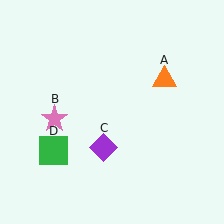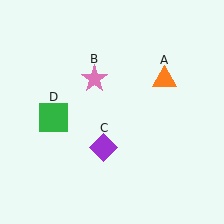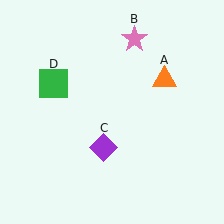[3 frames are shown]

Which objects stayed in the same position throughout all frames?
Orange triangle (object A) and purple diamond (object C) remained stationary.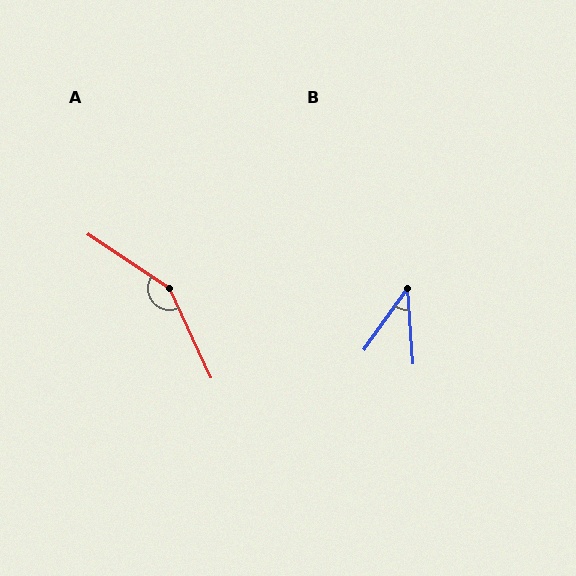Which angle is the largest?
A, at approximately 149 degrees.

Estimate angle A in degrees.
Approximately 149 degrees.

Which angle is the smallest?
B, at approximately 40 degrees.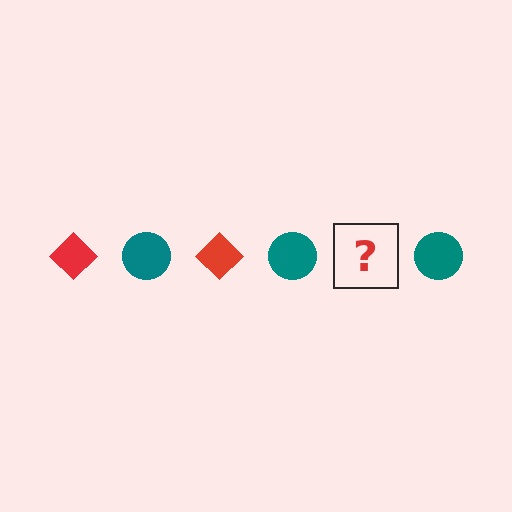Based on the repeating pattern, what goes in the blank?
The blank should be a red diamond.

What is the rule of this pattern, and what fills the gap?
The rule is that the pattern alternates between red diamond and teal circle. The gap should be filled with a red diamond.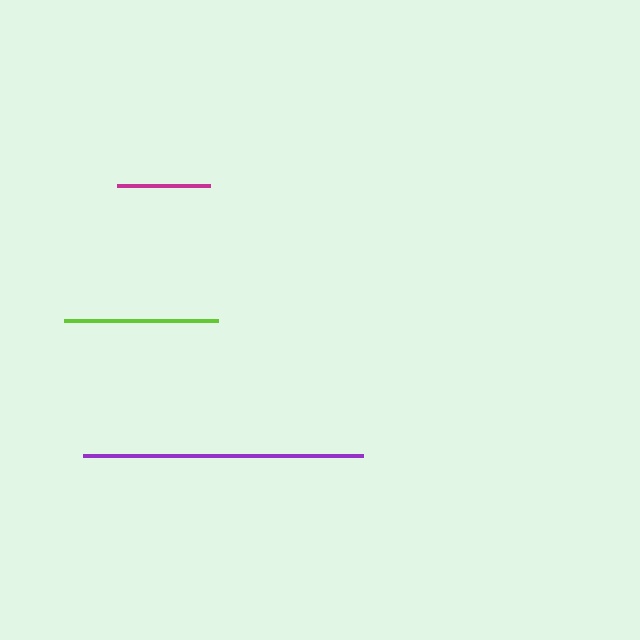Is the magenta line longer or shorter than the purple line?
The purple line is longer than the magenta line.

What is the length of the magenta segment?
The magenta segment is approximately 93 pixels long.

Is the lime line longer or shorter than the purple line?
The purple line is longer than the lime line.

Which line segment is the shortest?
The magenta line is the shortest at approximately 93 pixels.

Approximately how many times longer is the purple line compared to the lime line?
The purple line is approximately 1.8 times the length of the lime line.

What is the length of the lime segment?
The lime segment is approximately 153 pixels long.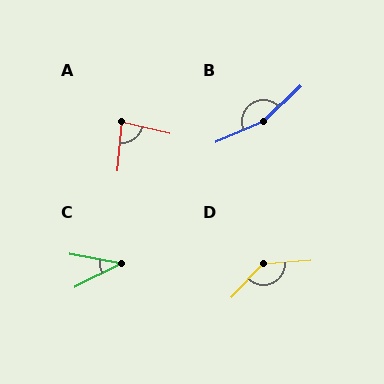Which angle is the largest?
B, at approximately 160 degrees.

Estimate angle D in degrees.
Approximately 138 degrees.